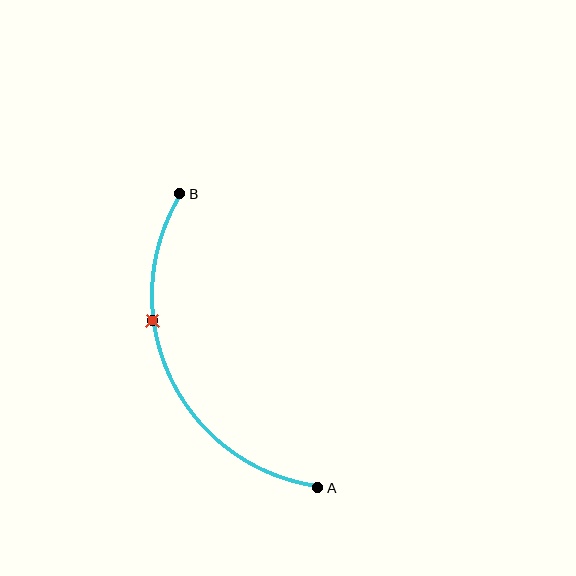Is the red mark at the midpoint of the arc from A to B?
No. The red mark lies on the arc but is closer to endpoint B. The arc midpoint would be at the point on the curve equidistant along the arc from both A and B.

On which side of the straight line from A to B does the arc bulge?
The arc bulges to the left of the straight line connecting A and B.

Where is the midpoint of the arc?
The arc midpoint is the point on the curve farthest from the straight line joining A and B. It sits to the left of that line.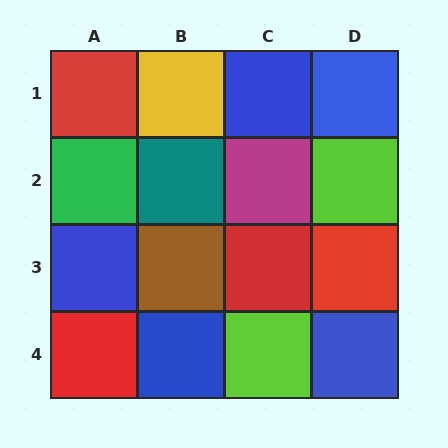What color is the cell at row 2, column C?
Magenta.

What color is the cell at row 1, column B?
Yellow.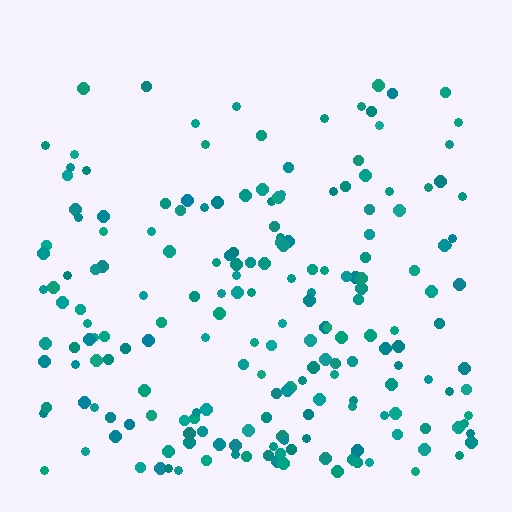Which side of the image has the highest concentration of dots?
The bottom.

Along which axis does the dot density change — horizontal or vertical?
Vertical.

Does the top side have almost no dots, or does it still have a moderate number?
Still a moderate number, just noticeably fewer than the bottom.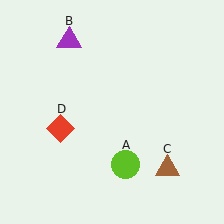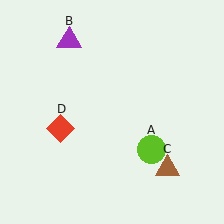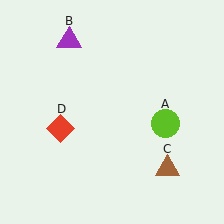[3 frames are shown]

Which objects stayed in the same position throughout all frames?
Purple triangle (object B) and brown triangle (object C) and red diamond (object D) remained stationary.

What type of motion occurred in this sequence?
The lime circle (object A) rotated counterclockwise around the center of the scene.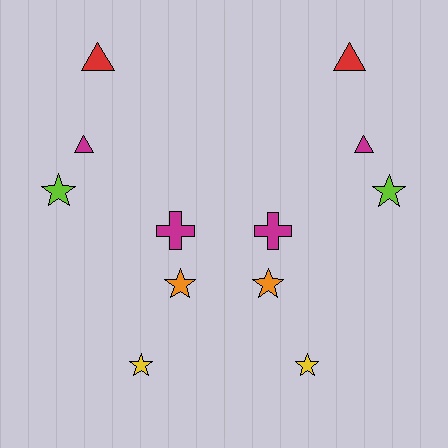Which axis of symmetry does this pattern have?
The pattern has a vertical axis of symmetry running through the center of the image.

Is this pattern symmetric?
Yes, this pattern has bilateral (reflection) symmetry.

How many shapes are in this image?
There are 12 shapes in this image.